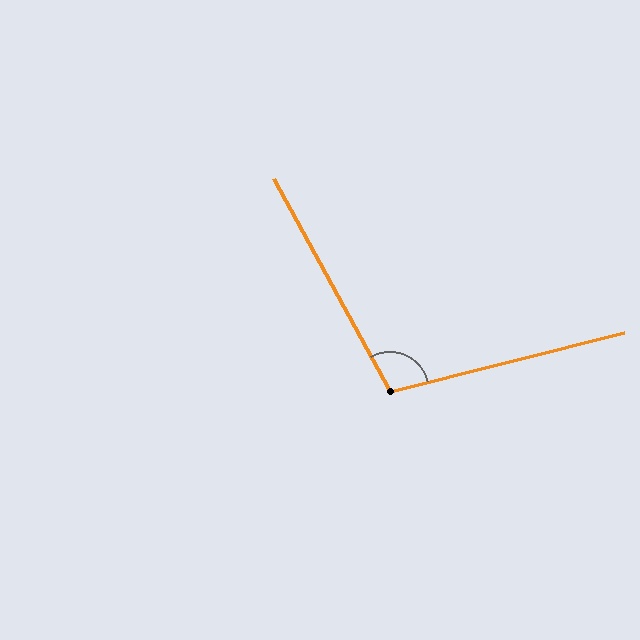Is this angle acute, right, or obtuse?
It is obtuse.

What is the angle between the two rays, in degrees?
Approximately 105 degrees.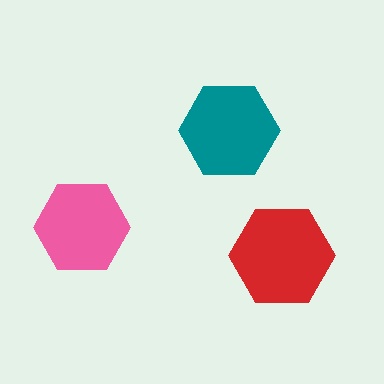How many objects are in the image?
There are 3 objects in the image.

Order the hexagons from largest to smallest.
the red one, the teal one, the pink one.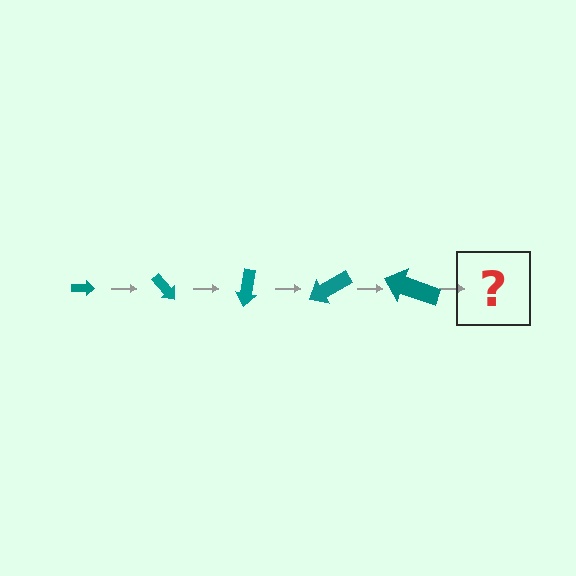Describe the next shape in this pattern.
It should be an arrow, larger than the previous one and rotated 250 degrees from the start.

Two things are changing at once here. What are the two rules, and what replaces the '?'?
The two rules are that the arrow grows larger each step and it rotates 50 degrees each step. The '?' should be an arrow, larger than the previous one and rotated 250 degrees from the start.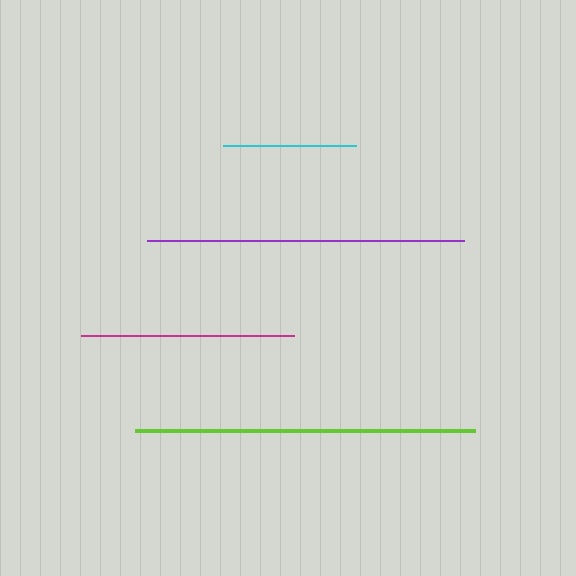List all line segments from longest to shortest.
From longest to shortest: lime, purple, magenta, cyan.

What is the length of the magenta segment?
The magenta segment is approximately 213 pixels long.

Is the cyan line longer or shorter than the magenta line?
The magenta line is longer than the cyan line.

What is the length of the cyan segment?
The cyan segment is approximately 132 pixels long.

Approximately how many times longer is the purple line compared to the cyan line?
The purple line is approximately 2.4 times the length of the cyan line.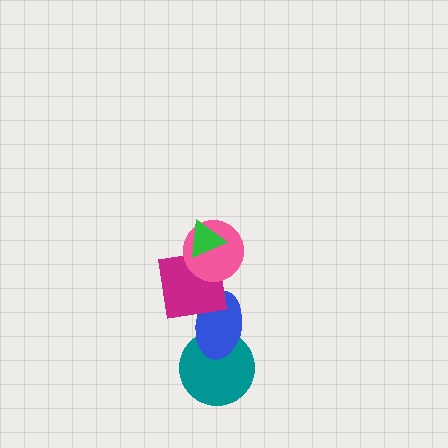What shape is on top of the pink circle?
The green triangle is on top of the pink circle.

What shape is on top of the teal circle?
The blue ellipse is on top of the teal circle.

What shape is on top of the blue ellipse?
The magenta square is on top of the blue ellipse.